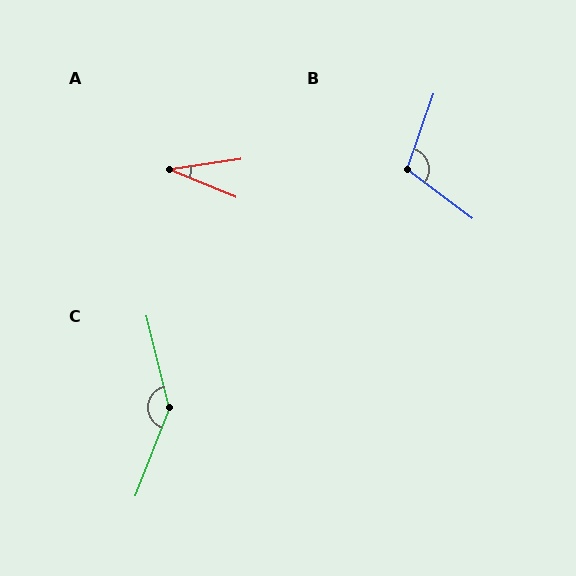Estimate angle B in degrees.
Approximately 108 degrees.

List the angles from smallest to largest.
A (31°), B (108°), C (145°).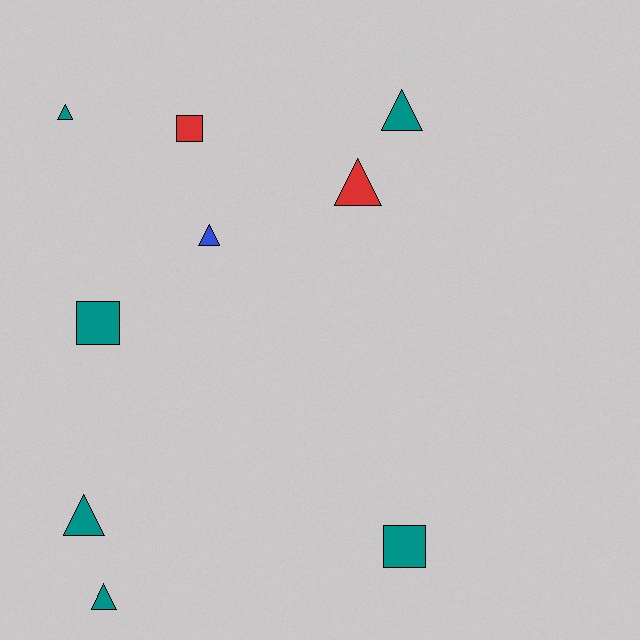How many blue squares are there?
There are no blue squares.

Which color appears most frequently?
Teal, with 6 objects.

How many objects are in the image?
There are 9 objects.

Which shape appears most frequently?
Triangle, with 6 objects.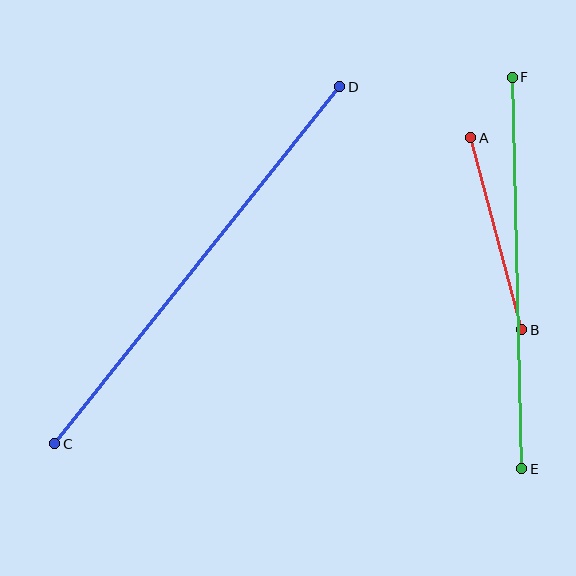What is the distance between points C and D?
The distance is approximately 457 pixels.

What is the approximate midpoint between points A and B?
The midpoint is at approximately (496, 234) pixels.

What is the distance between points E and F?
The distance is approximately 392 pixels.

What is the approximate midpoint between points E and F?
The midpoint is at approximately (517, 273) pixels.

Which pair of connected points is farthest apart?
Points C and D are farthest apart.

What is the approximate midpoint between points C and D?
The midpoint is at approximately (197, 265) pixels.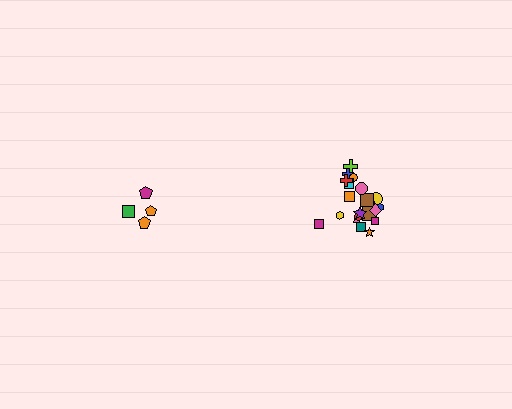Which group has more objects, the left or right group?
The right group.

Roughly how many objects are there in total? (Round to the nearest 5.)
Roughly 25 objects in total.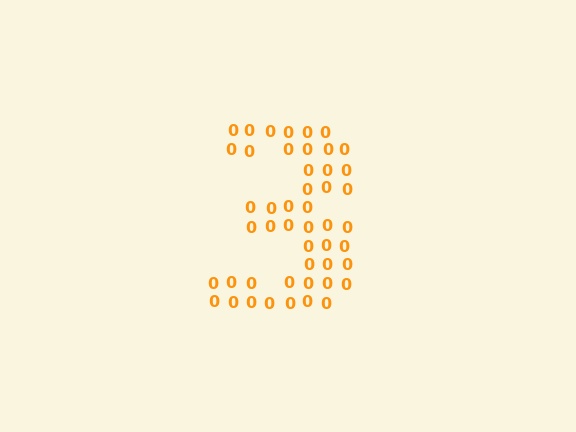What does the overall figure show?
The overall figure shows the digit 3.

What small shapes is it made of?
It is made of small digit 0's.